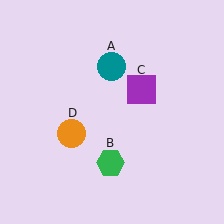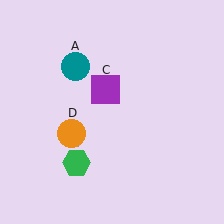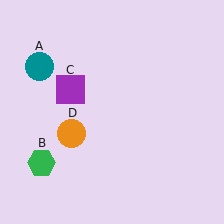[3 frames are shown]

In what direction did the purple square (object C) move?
The purple square (object C) moved left.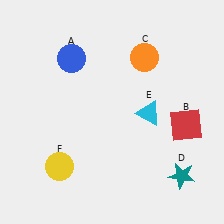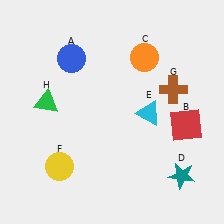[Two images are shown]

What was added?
A brown cross (G), a green triangle (H) were added in Image 2.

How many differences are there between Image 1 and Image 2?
There are 2 differences between the two images.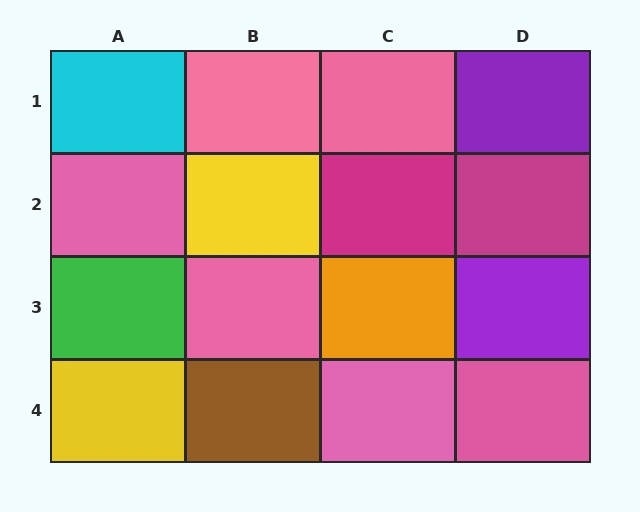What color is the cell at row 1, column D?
Purple.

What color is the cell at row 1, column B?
Pink.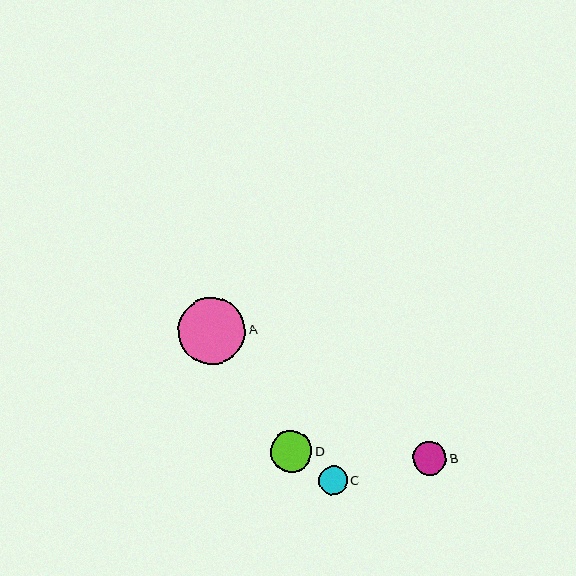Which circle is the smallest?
Circle C is the smallest with a size of approximately 29 pixels.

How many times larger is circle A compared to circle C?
Circle A is approximately 2.3 times the size of circle C.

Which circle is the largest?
Circle A is the largest with a size of approximately 67 pixels.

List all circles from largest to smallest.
From largest to smallest: A, D, B, C.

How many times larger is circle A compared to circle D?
Circle A is approximately 1.6 times the size of circle D.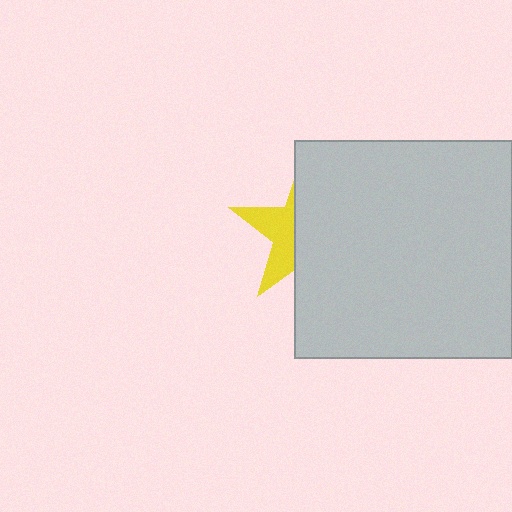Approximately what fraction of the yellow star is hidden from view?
Roughly 64% of the yellow star is hidden behind the light gray square.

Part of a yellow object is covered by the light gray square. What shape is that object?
It is a star.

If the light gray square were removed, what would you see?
You would see the complete yellow star.